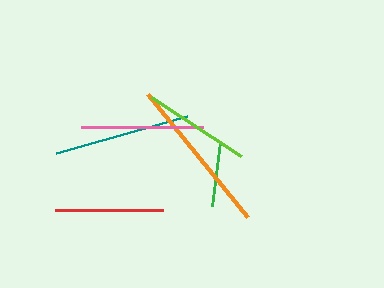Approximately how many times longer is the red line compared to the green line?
The red line is approximately 1.7 times the length of the green line.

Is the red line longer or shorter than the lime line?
The red line is longer than the lime line.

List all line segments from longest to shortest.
From longest to shortest: orange, teal, pink, red, lime, green.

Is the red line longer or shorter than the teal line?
The teal line is longer than the red line.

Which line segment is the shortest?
The green line is the shortest at approximately 64 pixels.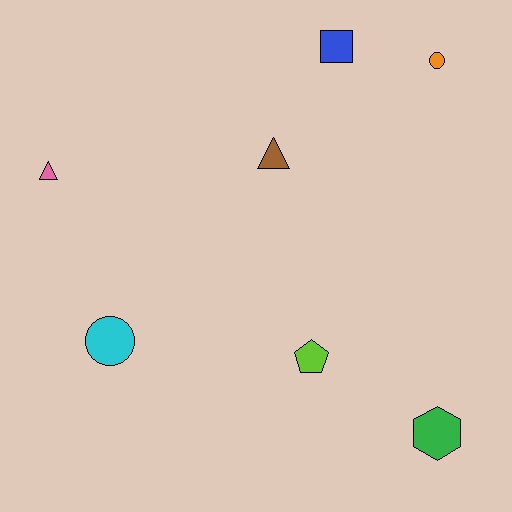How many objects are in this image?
There are 7 objects.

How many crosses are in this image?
There are no crosses.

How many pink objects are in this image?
There is 1 pink object.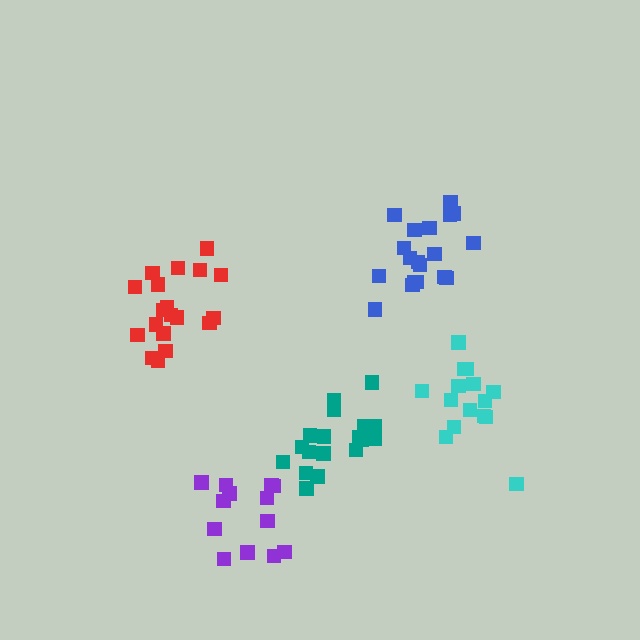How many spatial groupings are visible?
There are 5 spatial groupings.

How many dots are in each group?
Group 1: 19 dots, Group 2: 19 dots, Group 3: 15 dots, Group 4: 19 dots, Group 5: 13 dots (85 total).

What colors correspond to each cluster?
The clusters are colored: red, blue, cyan, teal, purple.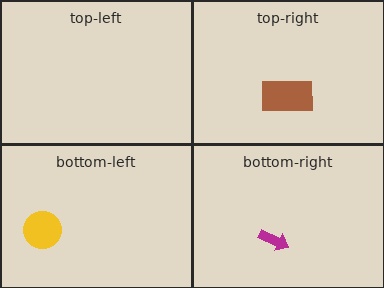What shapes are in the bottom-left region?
The yellow circle.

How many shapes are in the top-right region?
1.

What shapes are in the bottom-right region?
The magenta arrow.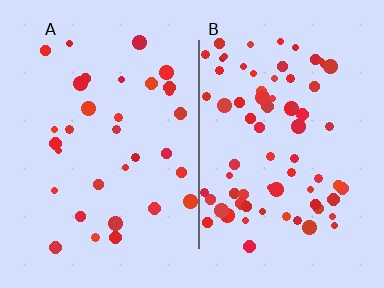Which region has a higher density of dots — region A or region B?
B (the right).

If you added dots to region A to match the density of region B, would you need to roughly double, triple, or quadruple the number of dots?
Approximately double.